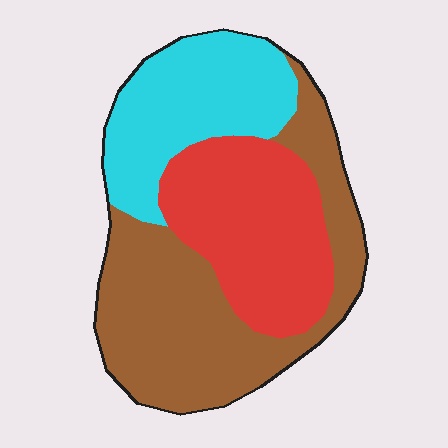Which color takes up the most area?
Brown, at roughly 45%.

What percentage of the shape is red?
Red takes up between a quarter and a half of the shape.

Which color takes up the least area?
Cyan, at roughly 25%.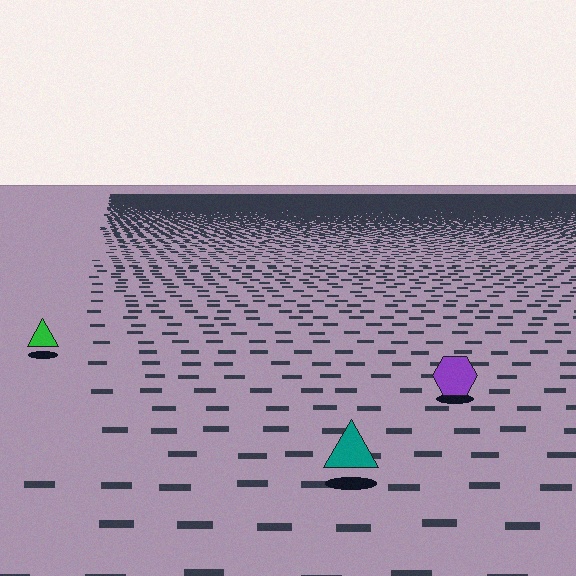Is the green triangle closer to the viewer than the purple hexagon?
No. The purple hexagon is closer — you can tell from the texture gradient: the ground texture is coarser near it.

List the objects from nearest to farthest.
From nearest to farthest: the teal triangle, the purple hexagon, the green triangle.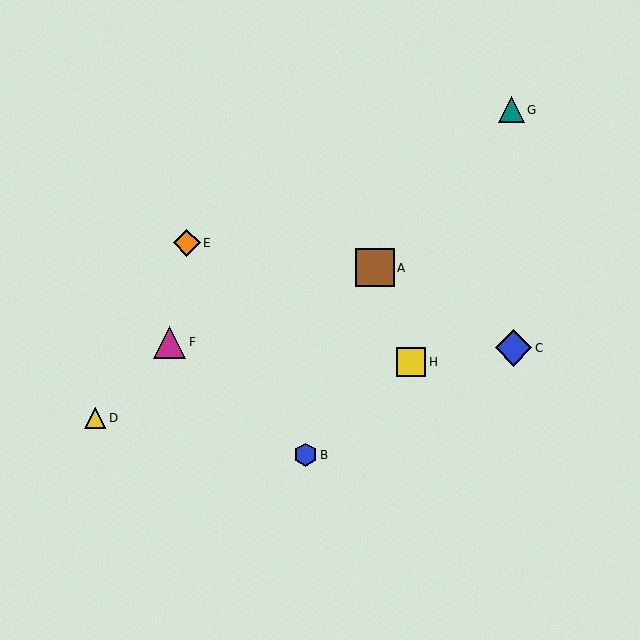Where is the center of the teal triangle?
The center of the teal triangle is at (511, 110).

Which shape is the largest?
The brown square (labeled A) is the largest.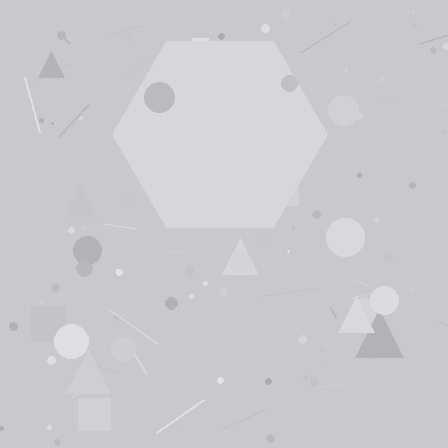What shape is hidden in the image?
A hexagon is hidden in the image.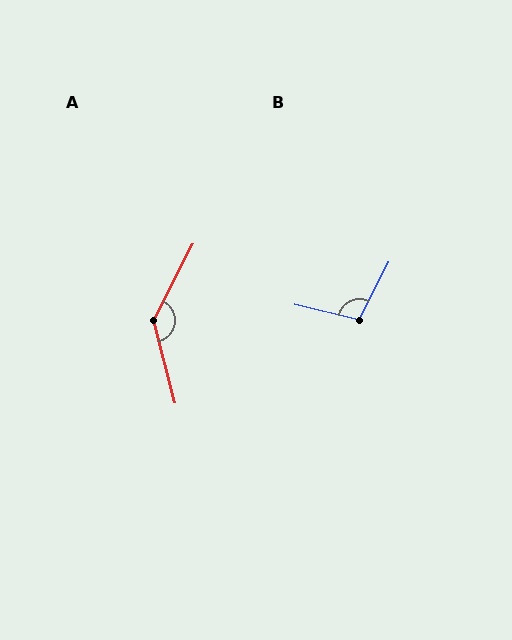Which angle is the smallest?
B, at approximately 103 degrees.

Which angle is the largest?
A, at approximately 138 degrees.